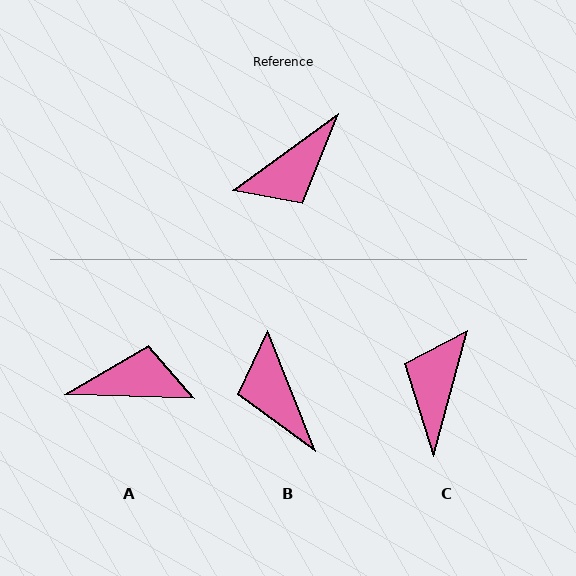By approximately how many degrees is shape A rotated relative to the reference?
Approximately 142 degrees counter-clockwise.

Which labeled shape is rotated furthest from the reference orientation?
A, about 142 degrees away.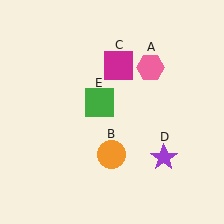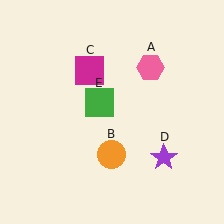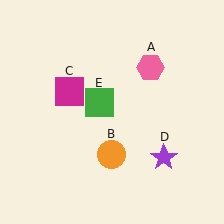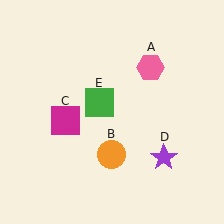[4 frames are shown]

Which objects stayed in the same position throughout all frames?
Pink hexagon (object A) and orange circle (object B) and purple star (object D) and green square (object E) remained stationary.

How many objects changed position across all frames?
1 object changed position: magenta square (object C).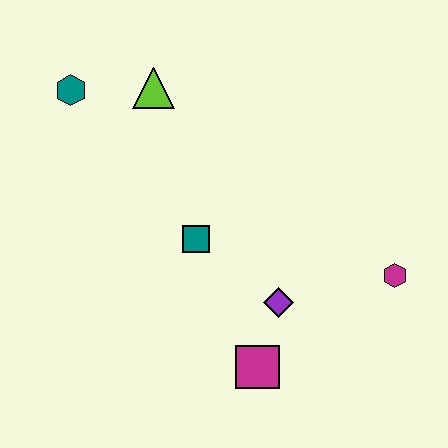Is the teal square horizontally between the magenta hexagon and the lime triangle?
Yes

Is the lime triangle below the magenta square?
No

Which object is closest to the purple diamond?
The magenta square is closest to the purple diamond.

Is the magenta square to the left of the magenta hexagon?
Yes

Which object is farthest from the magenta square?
The teal hexagon is farthest from the magenta square.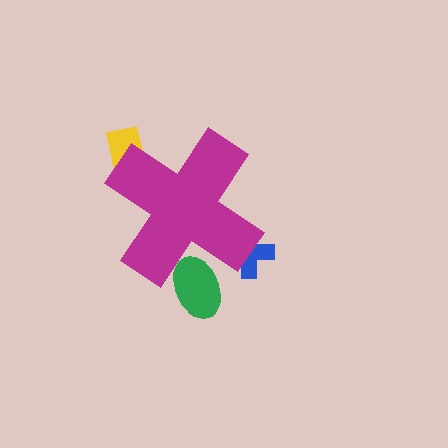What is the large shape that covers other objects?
A magenta cross.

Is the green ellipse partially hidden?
Yes, the green ellipse is partially hidden behind the magenta cross.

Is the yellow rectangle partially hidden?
Yes, the yellow rectangle is partially hidden behind the magenta cross.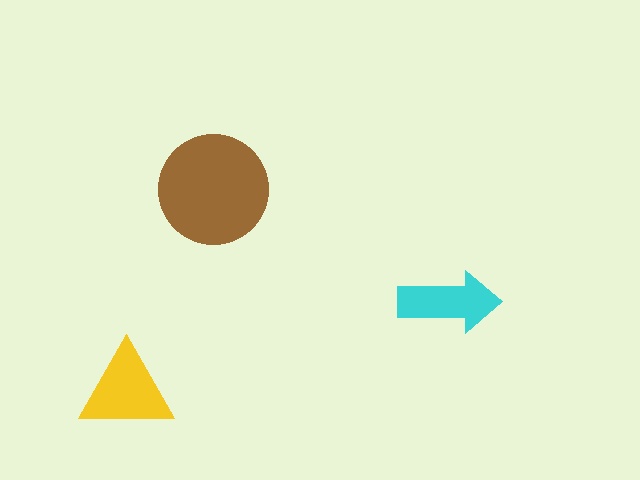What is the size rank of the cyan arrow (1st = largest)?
3rd.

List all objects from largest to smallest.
The brown circle, the yellow triangle, the cyan arrow.